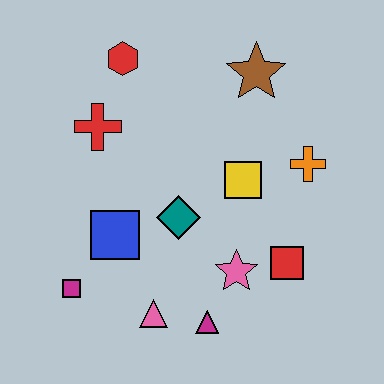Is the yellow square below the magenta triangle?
No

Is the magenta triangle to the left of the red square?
Yes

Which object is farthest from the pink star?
The red hexagon is farthest from the pink star.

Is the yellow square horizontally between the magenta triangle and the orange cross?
Yes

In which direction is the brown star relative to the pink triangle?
The brown star is above the pink triangle.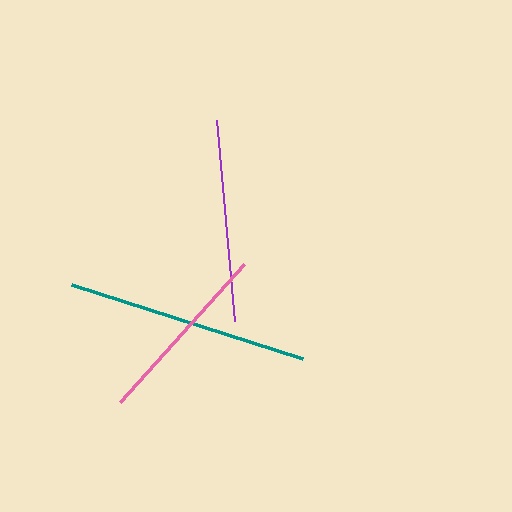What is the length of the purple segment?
The purple segment is approximately 202 pixels long.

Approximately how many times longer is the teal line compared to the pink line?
The teal line is approximately 1.3 times the length of the pink line.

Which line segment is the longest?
The teal line is the longest at approximately 243 pixels.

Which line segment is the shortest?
The pink line is the shortest at approximately 186 pixels.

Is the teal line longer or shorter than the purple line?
The teal line is longer than the purple line.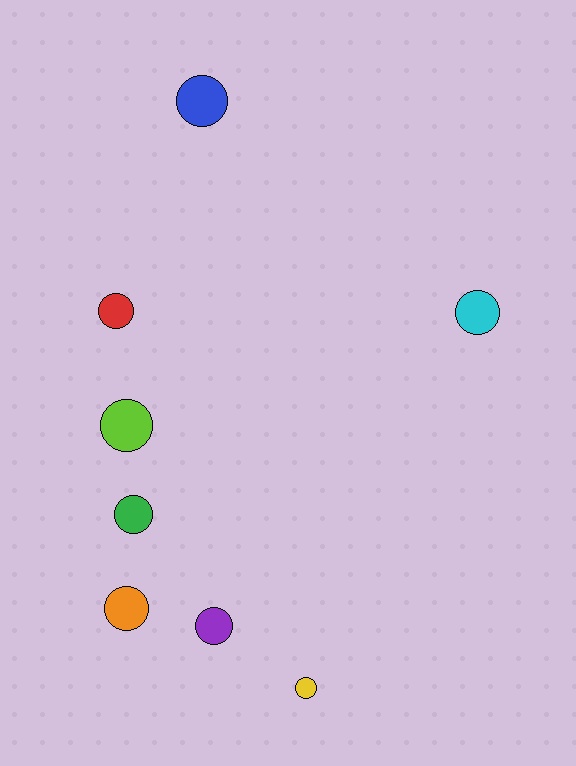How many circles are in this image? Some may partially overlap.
There are 8 circles.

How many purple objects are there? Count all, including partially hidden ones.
There is 1 purple object.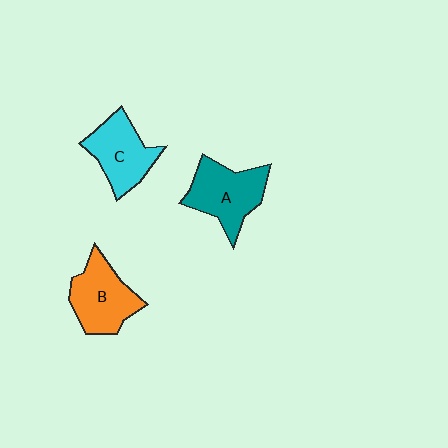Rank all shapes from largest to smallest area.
From largest to smallest: A (teal), B (orange), C (cyan).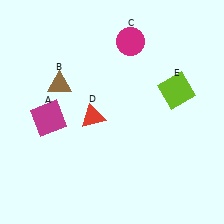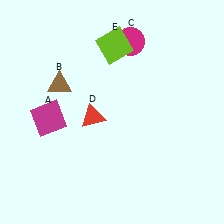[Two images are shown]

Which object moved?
The lime square (E) moved left.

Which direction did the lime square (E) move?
The lime square (E) moved left.